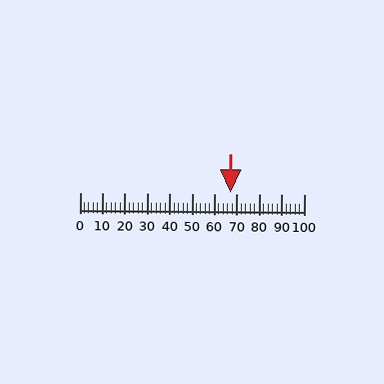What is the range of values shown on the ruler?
The ruler shows values from 0 to 100.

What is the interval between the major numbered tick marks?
The major tick marks are spaced 10 units apart.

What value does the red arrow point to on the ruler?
The red arrow points to approximately 67.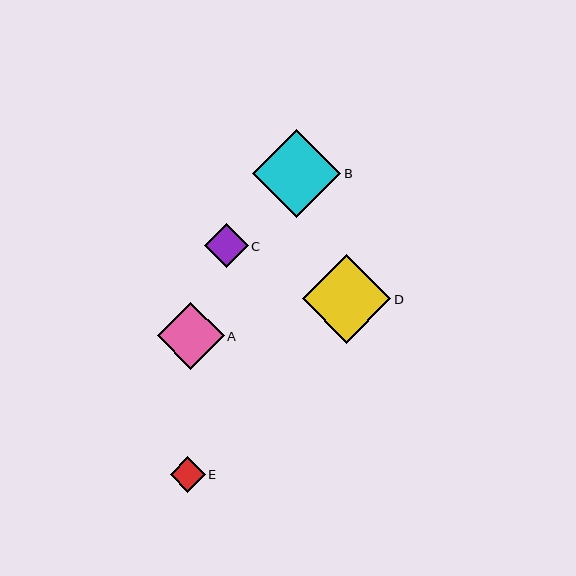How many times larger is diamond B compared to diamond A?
Diamond B is approximately 1.3 times the size of diamond A.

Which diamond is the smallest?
Diamond E is the smallest with a size of approximately 35 pixels.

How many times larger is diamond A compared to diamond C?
Diamond A is approximately 1.5 times the size of diamond C.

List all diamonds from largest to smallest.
From largest to smallest: D, B, A, C, E.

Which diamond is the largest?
Diamond D is the largest with a size of approximately 88 pixels.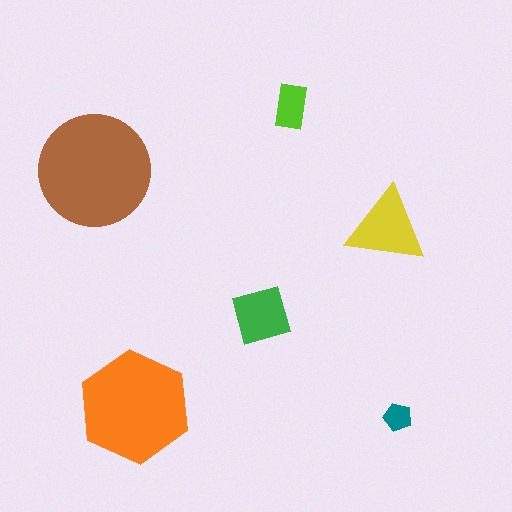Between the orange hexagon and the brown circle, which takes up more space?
The brown circle.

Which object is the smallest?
The teal pentagon.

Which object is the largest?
The brown circle.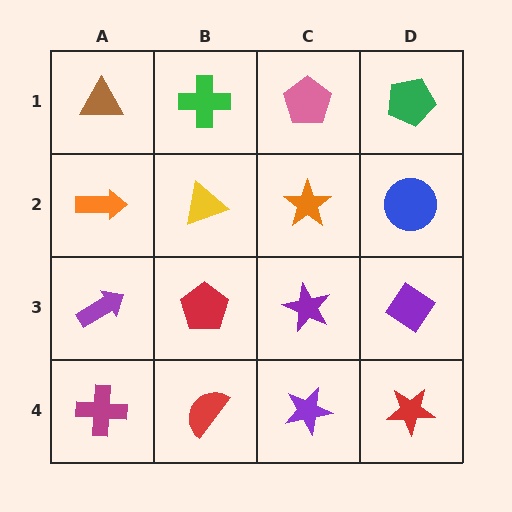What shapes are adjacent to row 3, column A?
An orange arrow (row 2, column A), a magenta cross (row 4, column A), a red pentagon (row 3, column B).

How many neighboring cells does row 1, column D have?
2.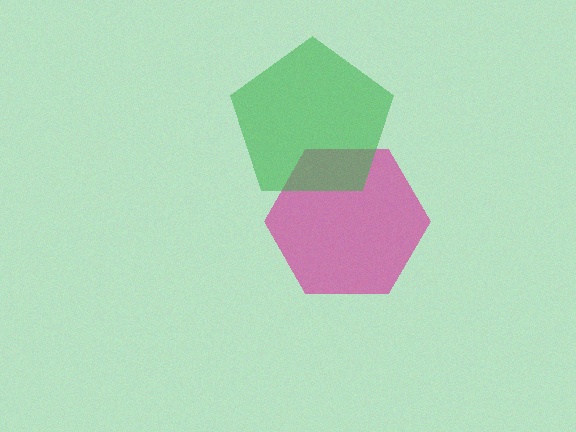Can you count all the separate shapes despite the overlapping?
Yes, there are 2 separate shapes.